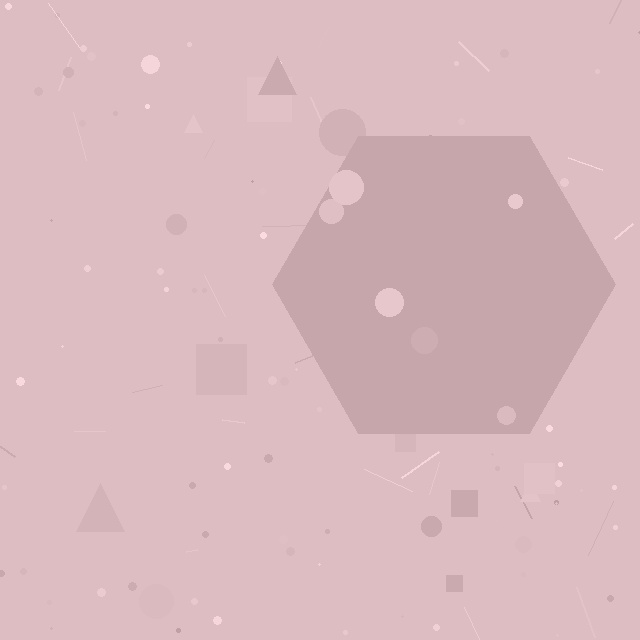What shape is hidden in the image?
A hexagon is hidden in the image.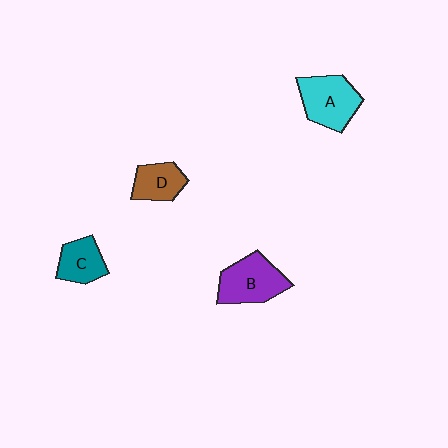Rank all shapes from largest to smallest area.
From largest to smallest: B (purple), A (cyan), C (teal), D (brown).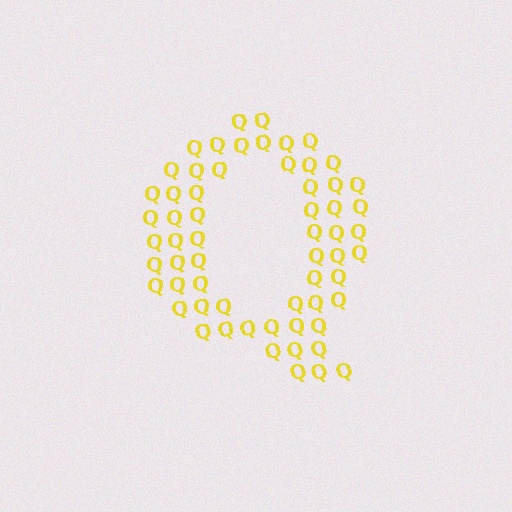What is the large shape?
The large shape is the letter Q.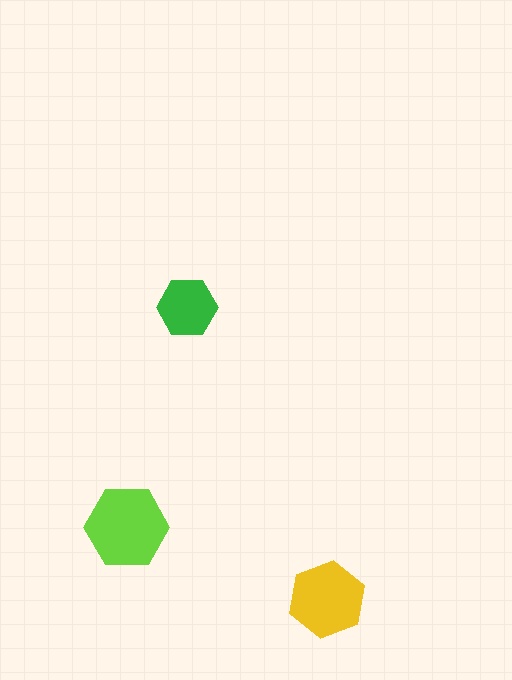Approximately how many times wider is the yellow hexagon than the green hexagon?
About 1.5 times wider.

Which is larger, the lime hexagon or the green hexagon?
The lime one.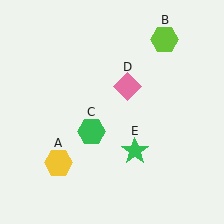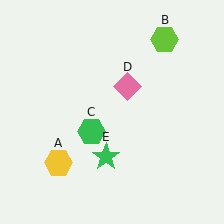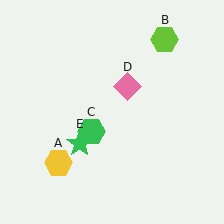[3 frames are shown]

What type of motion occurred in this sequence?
The green star (object E) rotated clockwise around the center of the scene.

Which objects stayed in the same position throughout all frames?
Yellow hexagon (object A) and lime hexagon (object B) and green hexagon (object C) and pink diamond (object D) remained stationary.